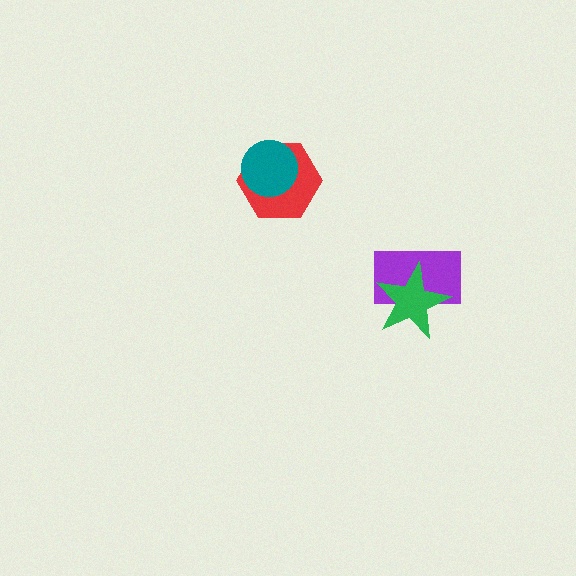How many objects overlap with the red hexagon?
1 object overlaps with the red hexagon.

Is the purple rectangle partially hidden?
Yes, it is partially covered by another shape.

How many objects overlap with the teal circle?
1 object overlaps with the teal circle.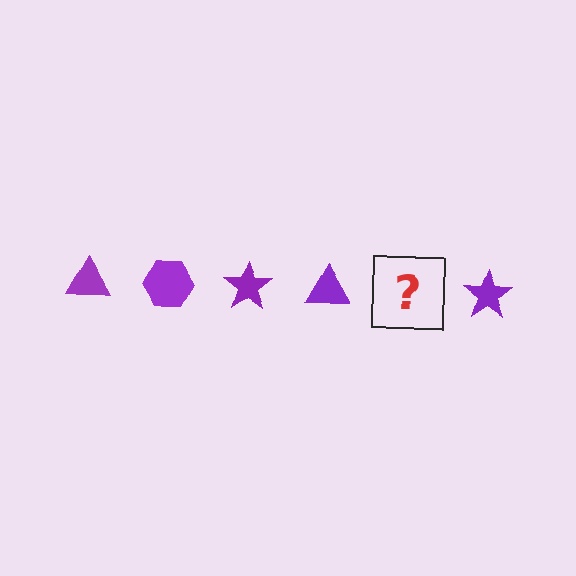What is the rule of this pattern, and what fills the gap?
The rule is that the pattern cycles through triangle, hexagon, star shapes in purple. The gap should be filled with a purple hexagon.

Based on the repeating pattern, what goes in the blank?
The blank should be a purple hexagon.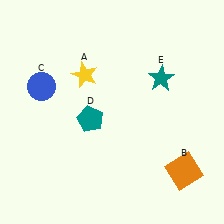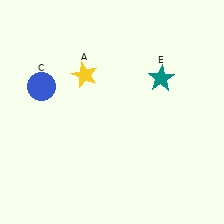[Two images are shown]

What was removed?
The teal pentagon (D), the orange square (B) were removed in Image 2.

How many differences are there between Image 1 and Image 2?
There are 2 differences between the two images.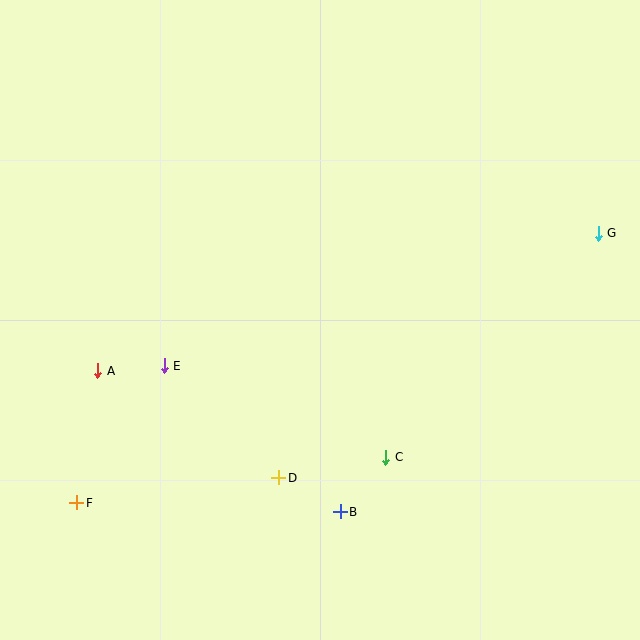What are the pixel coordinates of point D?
Point D is at (279, 478).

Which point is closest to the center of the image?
Point C at (385, 457) is closest to the center.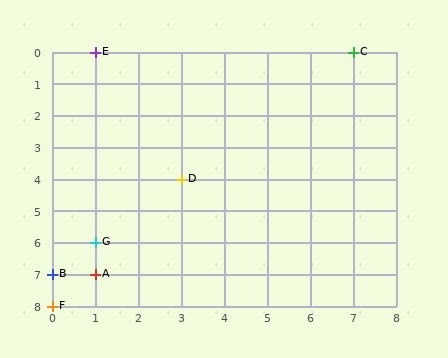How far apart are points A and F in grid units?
Points A and F are 1 column and 1 row apart (about 1.4 grid units diagonally).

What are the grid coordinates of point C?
Point C is at grid coordinates (7, 0).